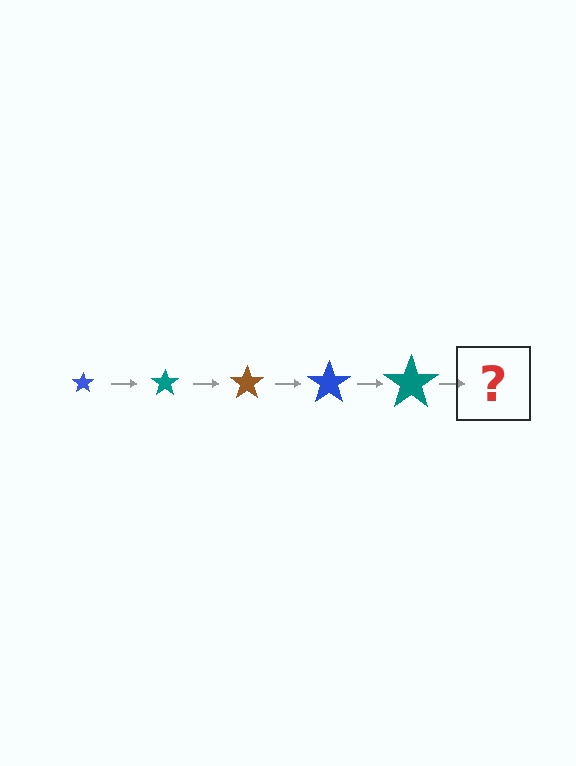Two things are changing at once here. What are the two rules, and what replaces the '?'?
The two rules are that the star grows larger each step and the color cycles through blue, teal, and brown. The '?' should be a brown star, larger than the previous one.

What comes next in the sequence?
The next element should be a brown star, larger than the previous one.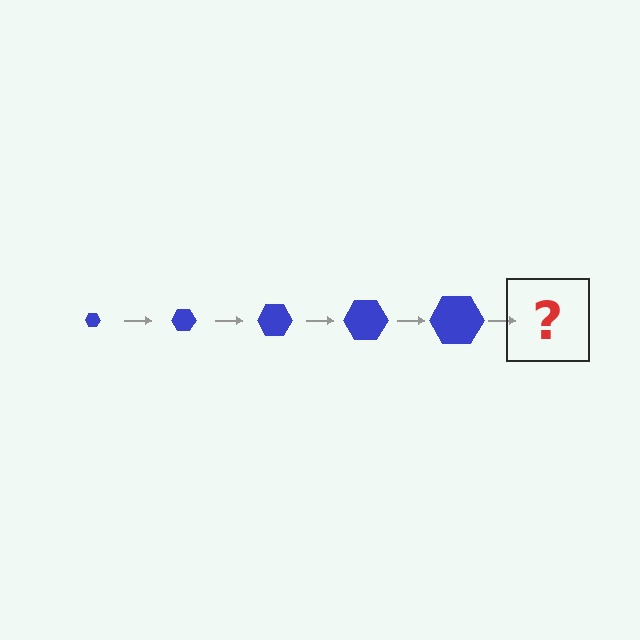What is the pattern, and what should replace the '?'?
The pattern is that the hexagon gets progressively larger each step. The '?' should be a blue hexagon, larger than the previous one.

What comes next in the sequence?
The next element should be a blue hexagon, larger than the previous one.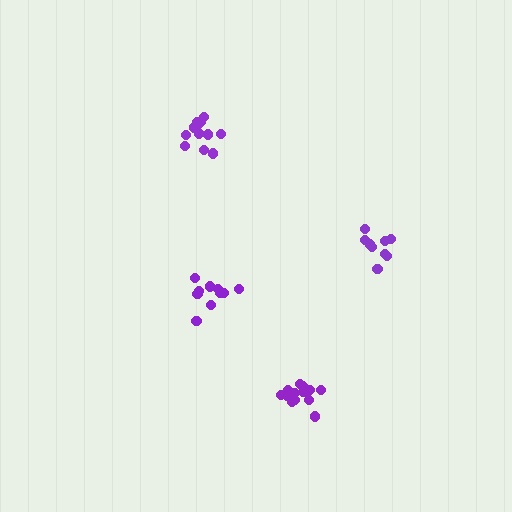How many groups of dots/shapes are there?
There are 4 groups.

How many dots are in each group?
Group 1: 13 dots, Group 2: 10 dots, Group 3: 9 dots, Group 4: 12 dots (44 total).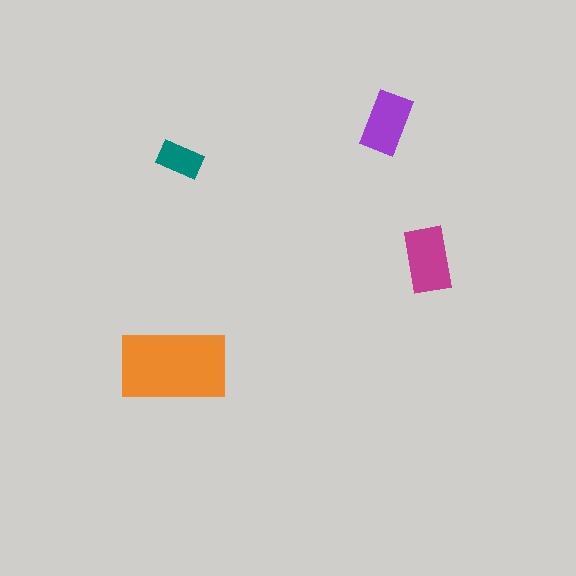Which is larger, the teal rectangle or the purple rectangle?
The purple one.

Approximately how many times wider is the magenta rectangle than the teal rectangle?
About 1.5 times wider.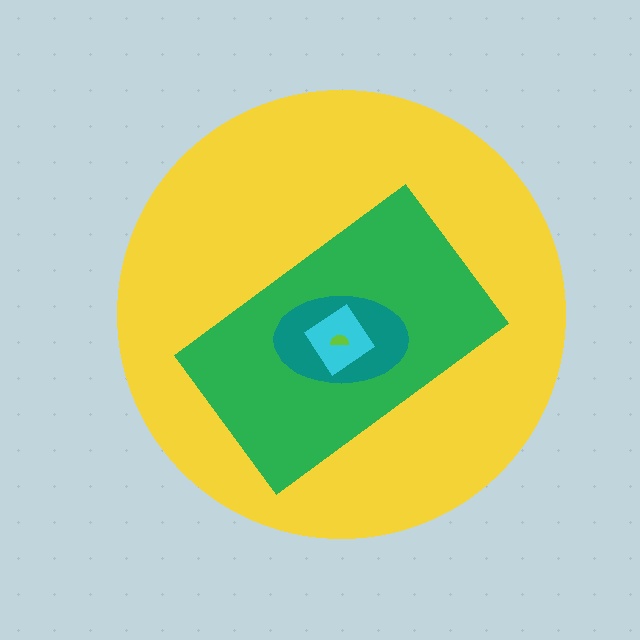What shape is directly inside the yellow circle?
The green rectangle.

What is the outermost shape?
The yellow circle.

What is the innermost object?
The lime semicircle.